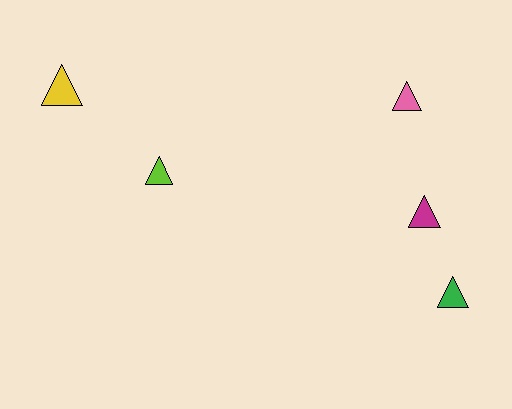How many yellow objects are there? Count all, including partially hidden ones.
There is 1 yellow object.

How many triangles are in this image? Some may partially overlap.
There are 5 triangles.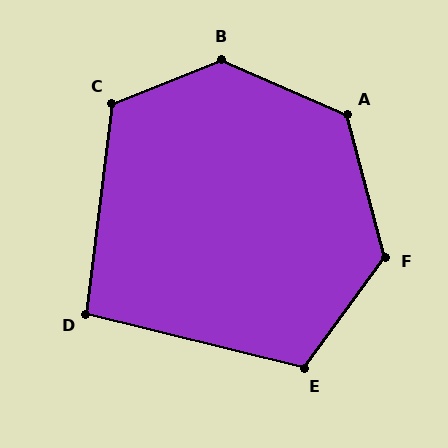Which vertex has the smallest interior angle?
D, at approximately 97 degrees.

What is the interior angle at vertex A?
Approximately 129 degrees (obtuse).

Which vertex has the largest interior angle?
B, at approximately 134 degrees.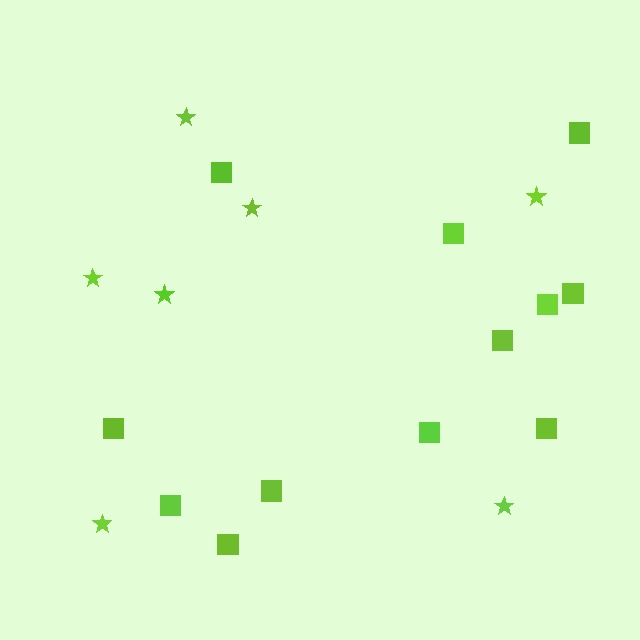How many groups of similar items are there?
There are 2 groups: one group of stars (7) and one group of squares (12).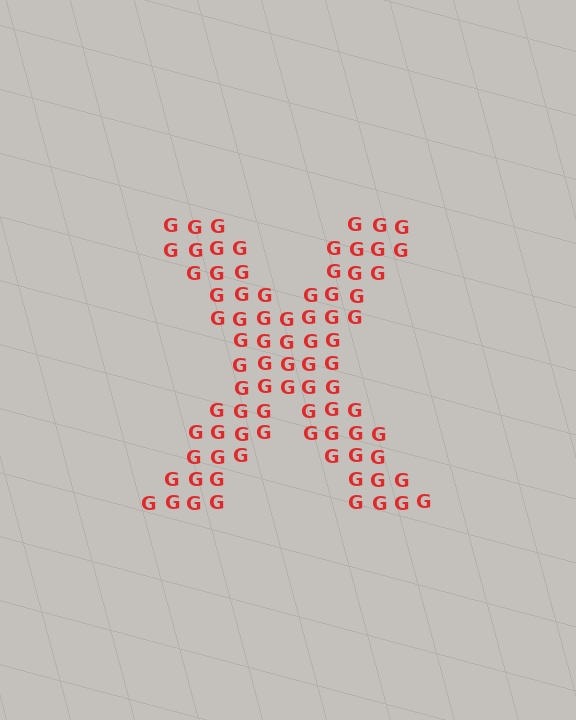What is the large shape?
The large shape is the letter X.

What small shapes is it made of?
It is made of small letter G's.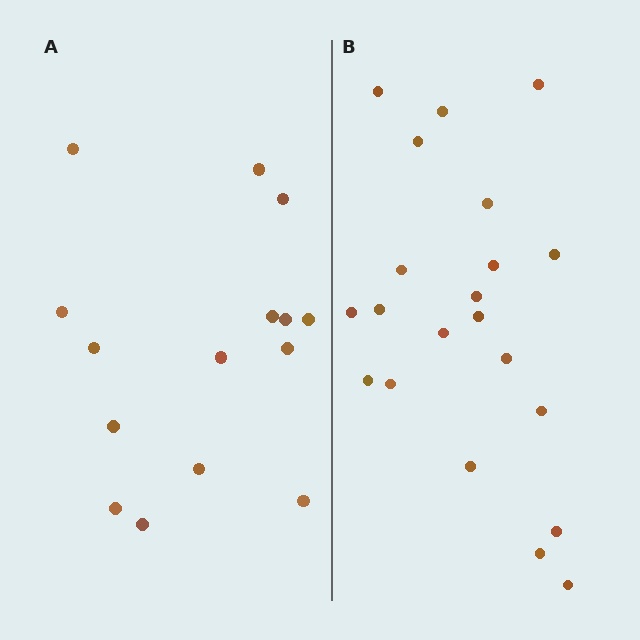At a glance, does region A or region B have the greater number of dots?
Region B (the right region) has more dots.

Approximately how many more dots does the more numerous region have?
Region B has about 6 more dots than region A.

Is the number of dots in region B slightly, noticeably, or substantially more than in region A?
Region B has noticeably more, but not dramatically so. The ratio is roughly 1.4 to 1.